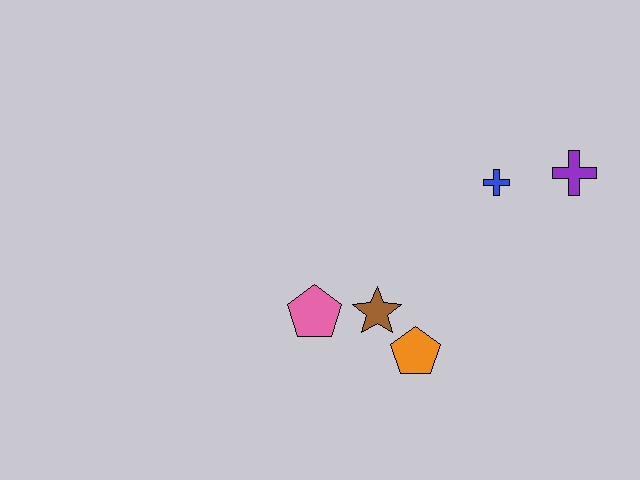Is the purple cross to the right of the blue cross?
Yes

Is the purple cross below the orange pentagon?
No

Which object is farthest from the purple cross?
The pink pentagon is farthest from the purple cross.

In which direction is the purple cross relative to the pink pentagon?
The purple cross is to the right of the pink pentagon.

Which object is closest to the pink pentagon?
The brown star is closest to the pink pentagon.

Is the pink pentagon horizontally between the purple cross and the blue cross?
No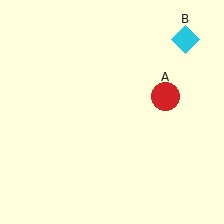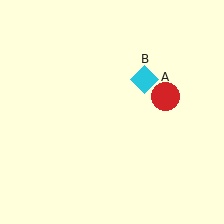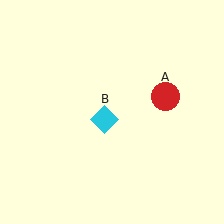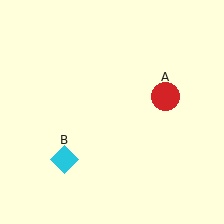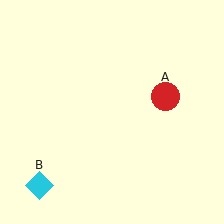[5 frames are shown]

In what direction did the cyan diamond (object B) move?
The cyan diamond (object B) moved down and to the left.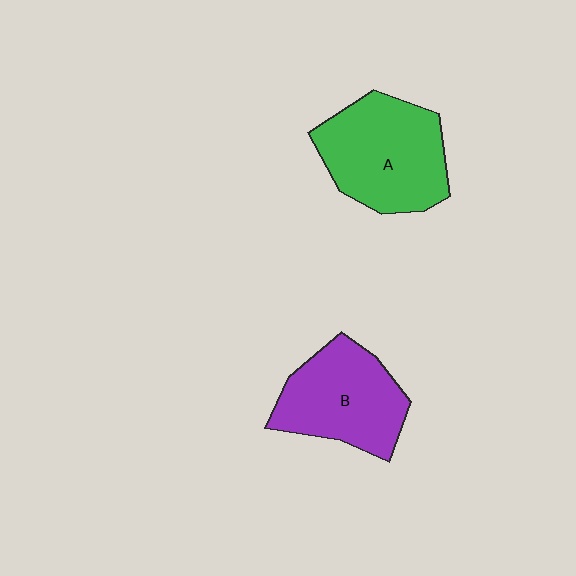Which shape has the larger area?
Shape A (green).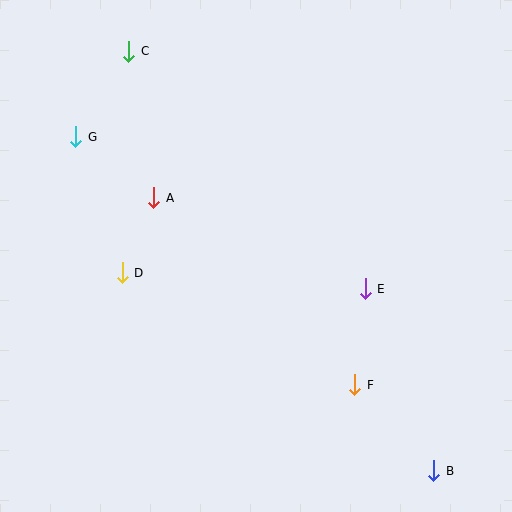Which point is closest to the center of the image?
Point E at (365, 289) is closest to the center.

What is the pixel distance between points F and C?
The distance between F and C is 403 pixels.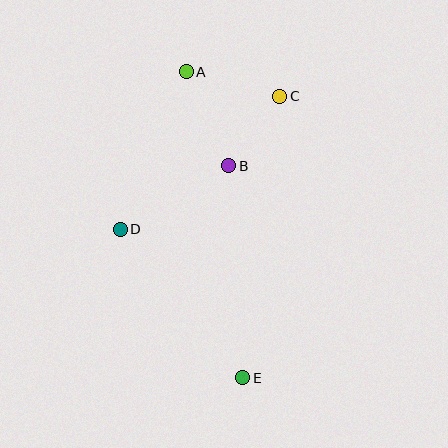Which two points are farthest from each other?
Points A and E are farthest from each other.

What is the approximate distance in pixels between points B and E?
The distance between B and E is approximately 212 pixels.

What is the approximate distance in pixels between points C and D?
The distance between C and D is approximately 208 pixels.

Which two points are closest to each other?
Points B and C are closest to each other.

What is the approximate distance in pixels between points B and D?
The distance between B and D is approximately 125 pixels.